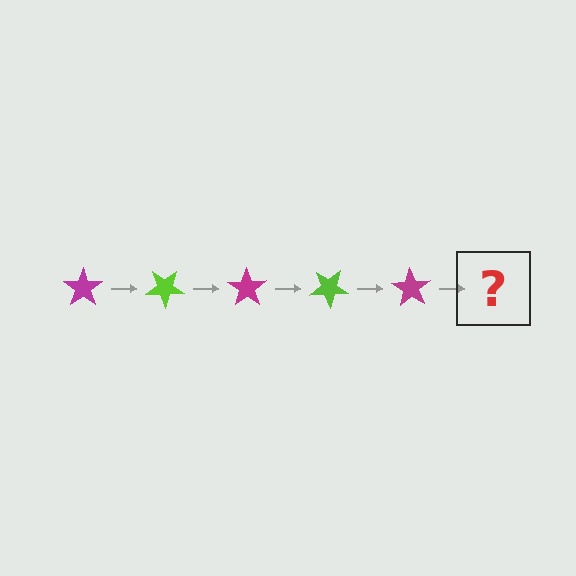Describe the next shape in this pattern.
It should be a lime star, rotated 175 degrees from the start.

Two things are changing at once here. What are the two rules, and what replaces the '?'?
The two rules are that it rotates 35 degrees each step and the color cycles through magenta and lime. The '?' should be a lime star, rotated 175 degrees from the start.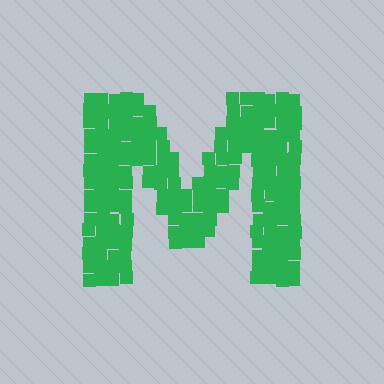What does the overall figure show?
The overall figure shows the letter M.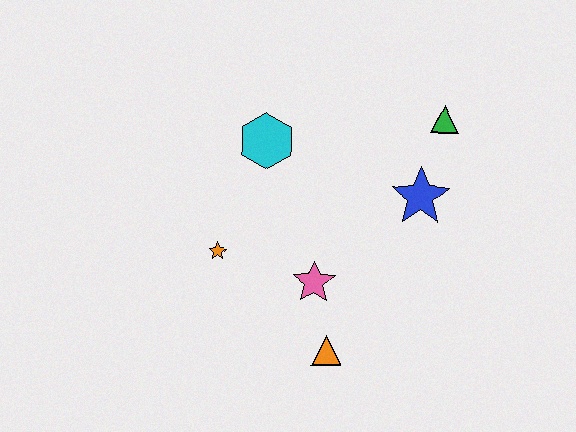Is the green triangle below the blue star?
No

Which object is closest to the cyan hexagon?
The orange star is closest to the cyan hexagon.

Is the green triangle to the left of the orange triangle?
No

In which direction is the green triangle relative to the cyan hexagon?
The green triangle is to the right of the cyan hexagon.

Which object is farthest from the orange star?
The green triangle is farthest from the orange star.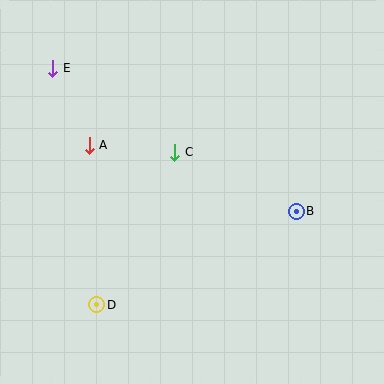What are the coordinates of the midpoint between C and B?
The midpoint between C and B is at (236, 182).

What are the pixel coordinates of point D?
Point D is at (97, 305).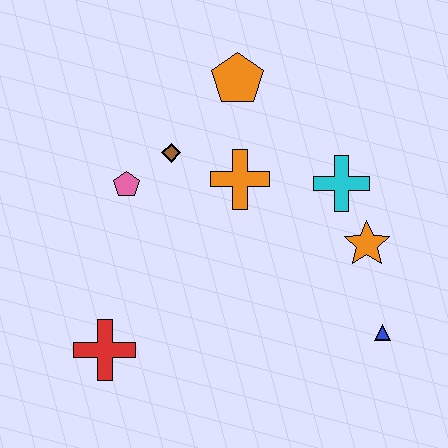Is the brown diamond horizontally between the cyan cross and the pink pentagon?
Yes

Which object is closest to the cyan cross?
The orange star is closest to the cyan cross.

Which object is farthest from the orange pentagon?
The red cross is farthest from the orange pentagon.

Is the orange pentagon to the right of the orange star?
No